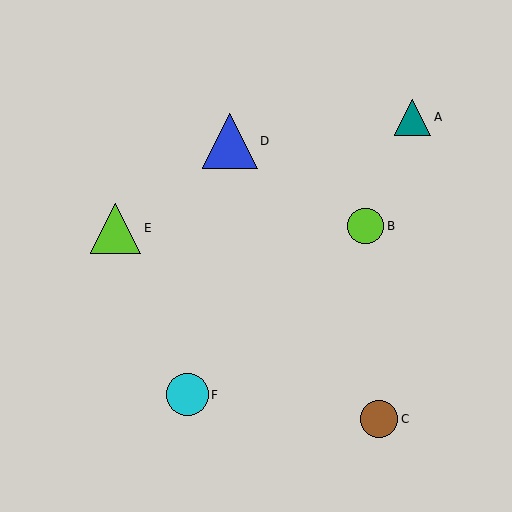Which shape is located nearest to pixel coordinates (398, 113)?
The teal triangle (labeled A) at (413, 117) is nearest to that location.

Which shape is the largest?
The blue triangle (labeled D) is the largest.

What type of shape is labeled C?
Shape C is a brown circle.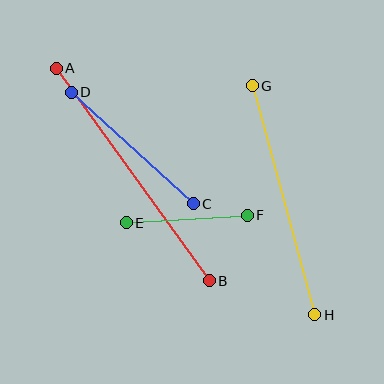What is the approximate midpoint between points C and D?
The midpoint is at approximately (132, 148) pixels.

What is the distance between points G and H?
The distance is approximately 238 pixels.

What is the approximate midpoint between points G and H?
The midpoint is at approximately (284, 200) pixels.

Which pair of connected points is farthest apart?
Points A and B are farthest apart.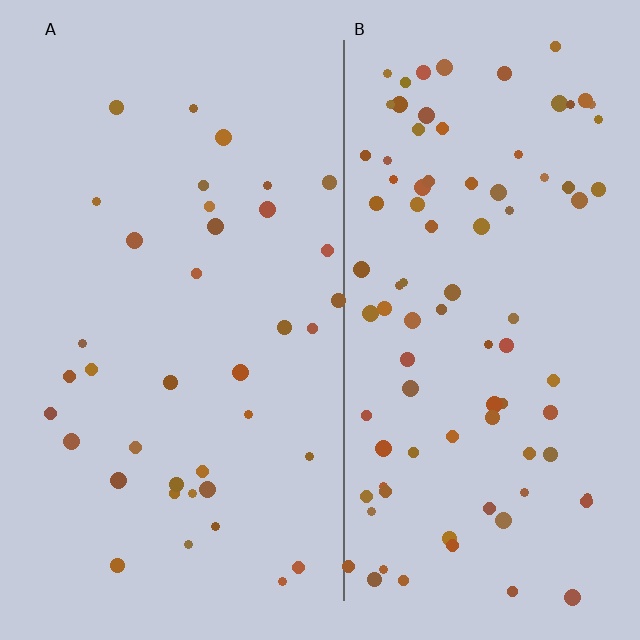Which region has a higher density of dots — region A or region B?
B (the right).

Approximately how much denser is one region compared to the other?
Approximately 2.4× — region B over region A.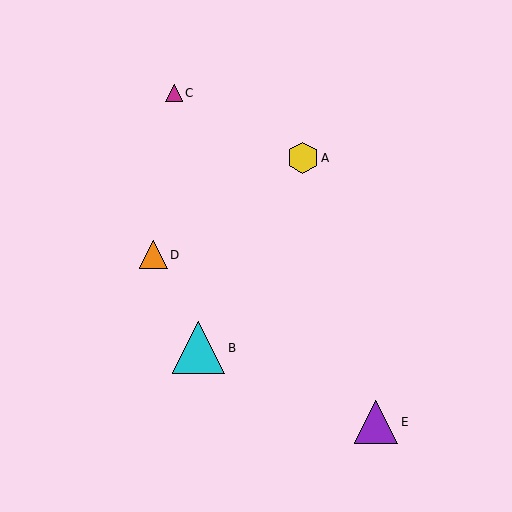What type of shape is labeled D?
Shape D is an orange triangle.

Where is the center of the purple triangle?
The center of the purple triangle is at (376, 422).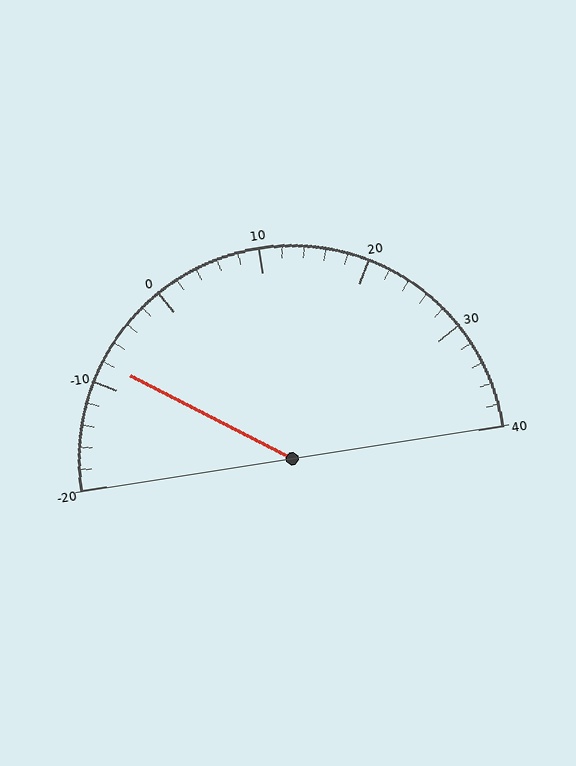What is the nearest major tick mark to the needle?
The nearest major tick mark is -10.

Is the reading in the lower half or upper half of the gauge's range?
The reading is in the lower half of the range (-20 to 40).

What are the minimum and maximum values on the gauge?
The gauge ranges from -20 to 40.